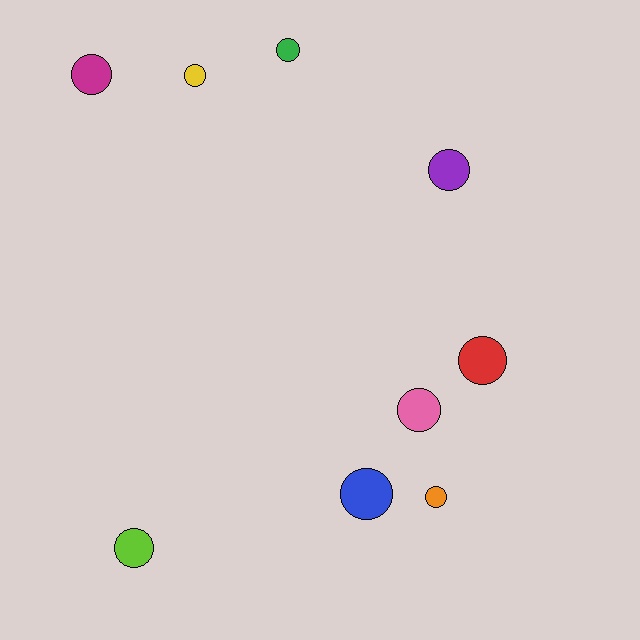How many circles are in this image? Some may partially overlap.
There are 9 circles.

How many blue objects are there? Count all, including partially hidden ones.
There is 1 blue object.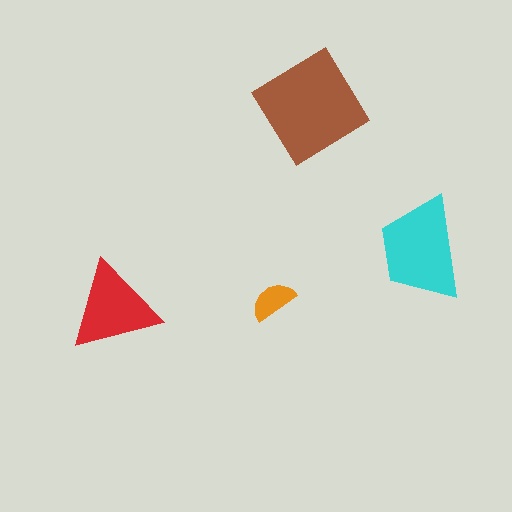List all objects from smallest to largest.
The orange semicircle, the red triangle, the cyan trapezoid, the brown diamond.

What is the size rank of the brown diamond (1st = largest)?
1st.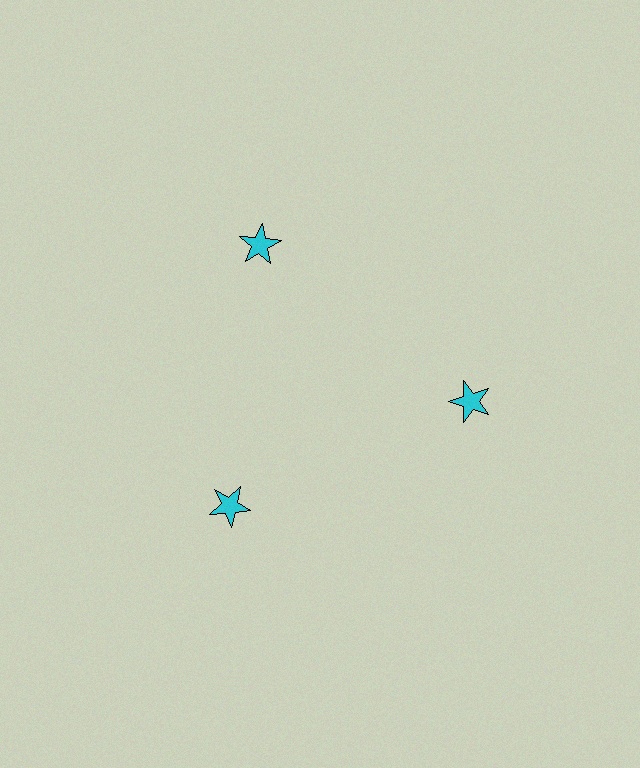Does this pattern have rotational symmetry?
Yes, this pattern has 3-fold rotational symmetry. It looks the same after rotating 120 degrees around the center.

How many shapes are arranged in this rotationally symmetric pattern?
There are 3 shapes, arranged in 3 groups of 1.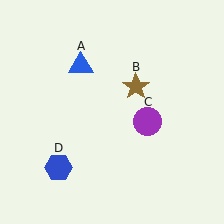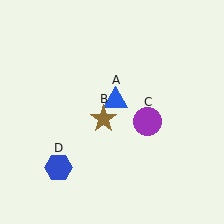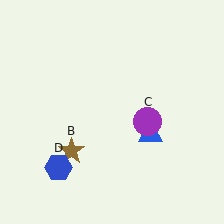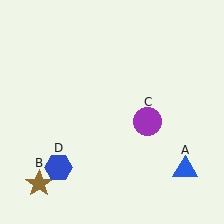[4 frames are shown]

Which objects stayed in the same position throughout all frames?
Purple circle (object C) and blue hexagon (object D) remained stationary.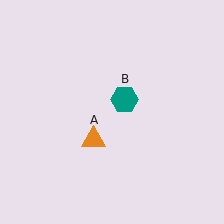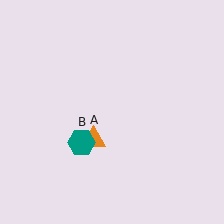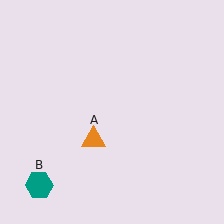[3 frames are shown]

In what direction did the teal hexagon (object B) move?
The teal hexagon (object B) moved down and to the left.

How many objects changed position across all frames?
1 object changed position: teal hexagon (object B).